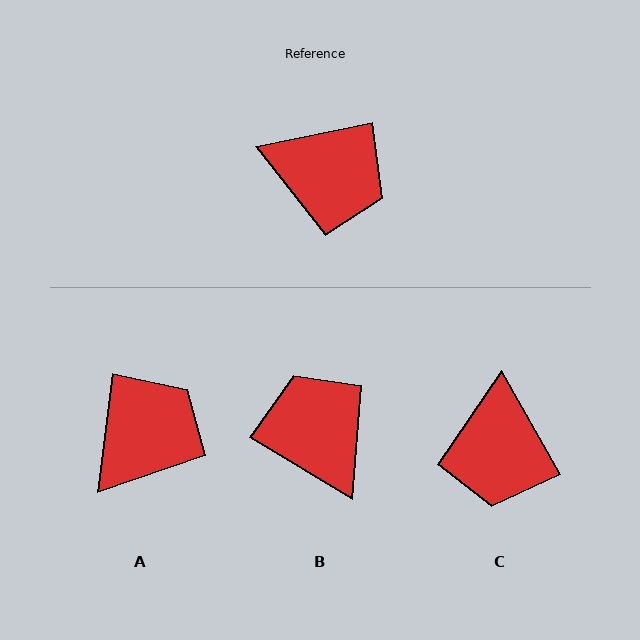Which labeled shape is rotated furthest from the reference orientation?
B, about 138 degrees away.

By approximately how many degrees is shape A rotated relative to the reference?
Approximately 71 degrees counter-clockwise.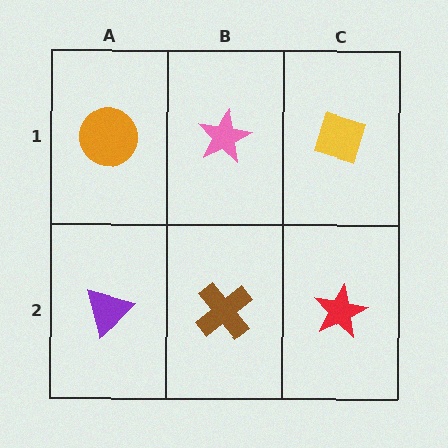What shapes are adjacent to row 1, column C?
A red star (row 2, column C), a pink star (row 1, column B).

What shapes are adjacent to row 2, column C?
A yellow diamond (row 1, column C), a brown cross (row 2, column B).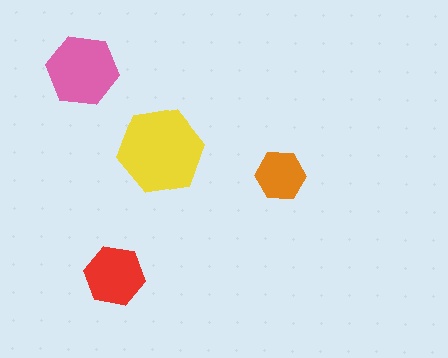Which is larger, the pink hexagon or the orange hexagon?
The pink one.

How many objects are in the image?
There are 4 objects in the image.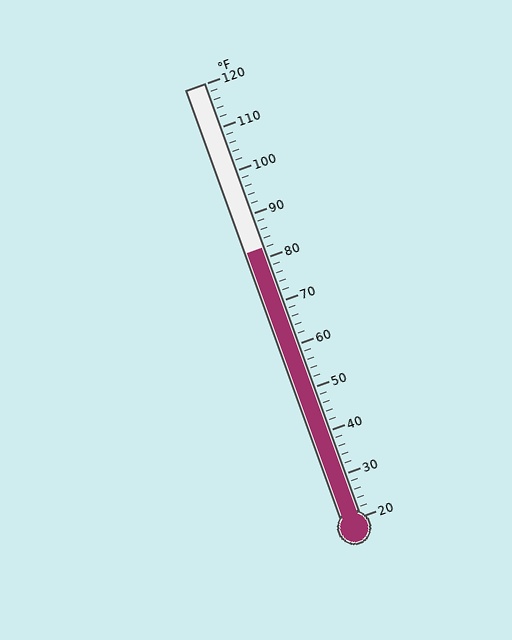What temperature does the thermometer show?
The thermometer shows approximately 82°F.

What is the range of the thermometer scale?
The thermometer scale ranges from 20°F to 120°F.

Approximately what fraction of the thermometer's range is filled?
The thermometer is filled to approximately 60% of its range.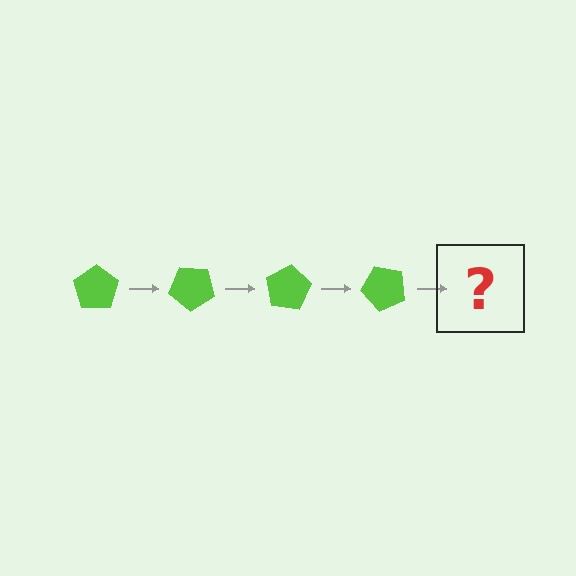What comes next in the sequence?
The next element should be a lime pentagon rotated 160 degrees.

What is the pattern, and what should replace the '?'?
The pattern is that the pentagon rotates 40 degrees each step. The '?' should be a lime pentagon rotated 160 degrees.